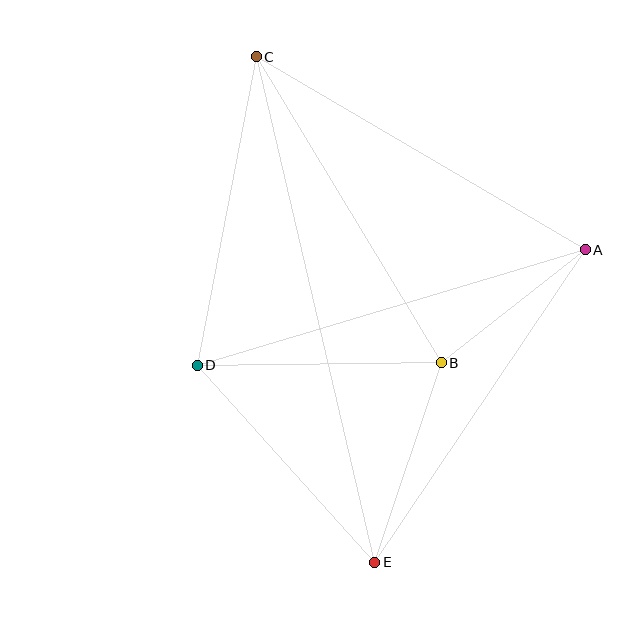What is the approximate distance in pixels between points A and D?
The distance between A and D is approximately 405 pixels.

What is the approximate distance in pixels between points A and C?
The distance between A and C is approximately 382 pixels.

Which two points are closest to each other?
Points A and B are closest to each other.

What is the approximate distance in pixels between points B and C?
The distance between B and C is approximately 358 pixels.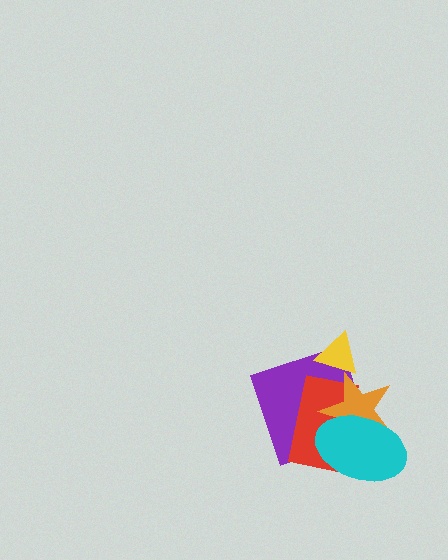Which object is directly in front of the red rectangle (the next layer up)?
The orange star is directly in front of the red rectangle.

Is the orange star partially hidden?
Yes, it is partially covered by another shape.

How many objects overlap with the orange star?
4 objects overlap with the orange star.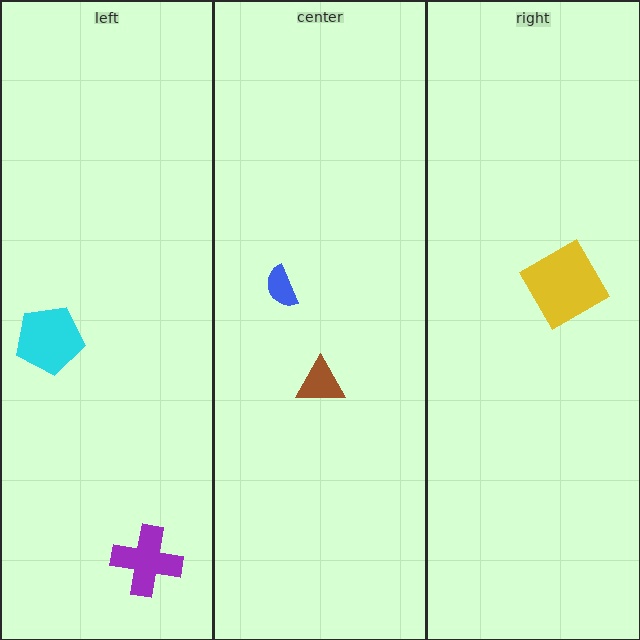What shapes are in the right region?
The yellow diamond.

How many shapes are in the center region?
2.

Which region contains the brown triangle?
The center region.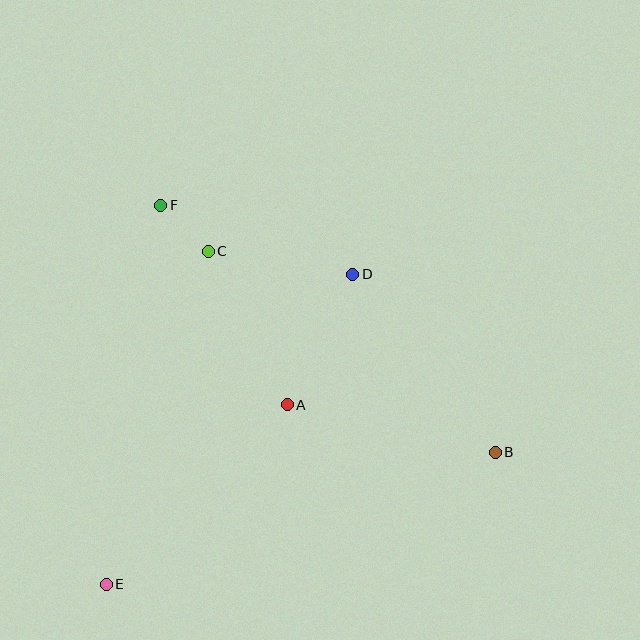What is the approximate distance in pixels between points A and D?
The distance between A and D is approximately 146 pixels.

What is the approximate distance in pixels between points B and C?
The distance between B and C is approximately 351 pixels.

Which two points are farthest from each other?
Points B and F are farthest from each other.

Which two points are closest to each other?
Points C and F are closest to each other.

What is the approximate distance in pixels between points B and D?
The distance between B and D is approximately 228 pixels.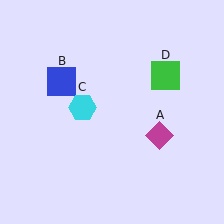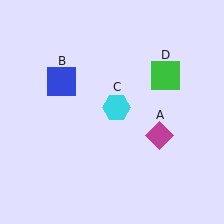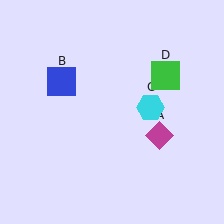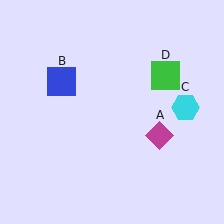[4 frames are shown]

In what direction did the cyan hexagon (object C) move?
The cyan hexagon (object C) moved right.